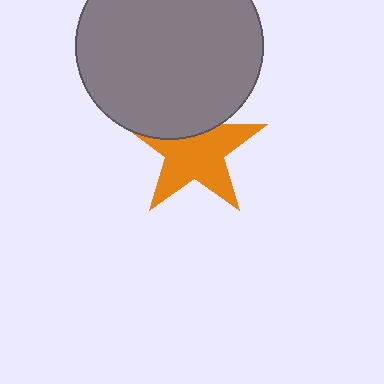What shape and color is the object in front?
The object in front is a gray circle.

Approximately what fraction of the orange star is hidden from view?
Roughly 30% of the orange star is hidden behind the gray circle.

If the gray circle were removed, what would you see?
You would see the complete orange star.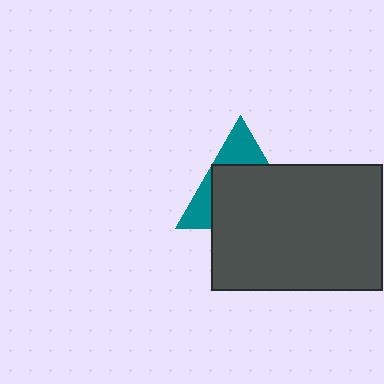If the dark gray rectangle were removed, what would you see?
You would see the complete teal triangle.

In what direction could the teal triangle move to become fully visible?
The teal triangle could move up. That would shift it out from behind the dark gray rectangle entirely.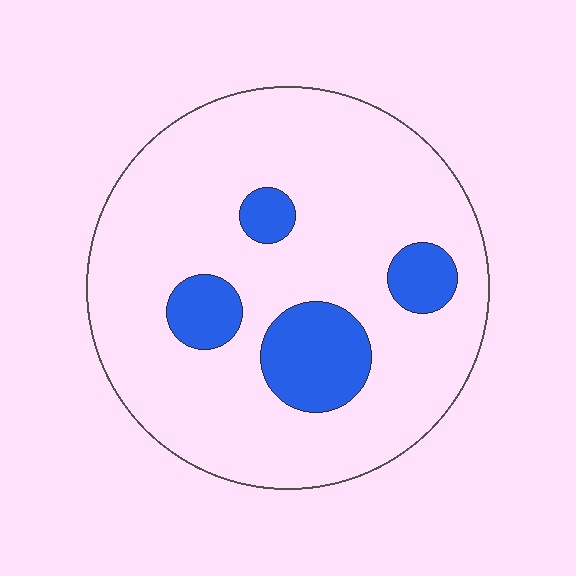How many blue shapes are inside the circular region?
4.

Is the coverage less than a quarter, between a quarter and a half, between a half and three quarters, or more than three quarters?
Less than a quarter.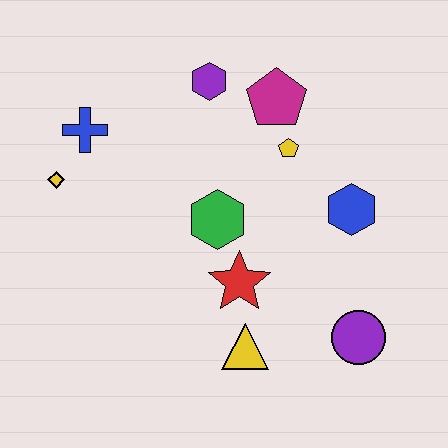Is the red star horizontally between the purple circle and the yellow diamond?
Yes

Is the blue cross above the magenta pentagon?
No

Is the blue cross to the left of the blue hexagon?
Yes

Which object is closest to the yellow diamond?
The blue cross is closest to the yellow diamond.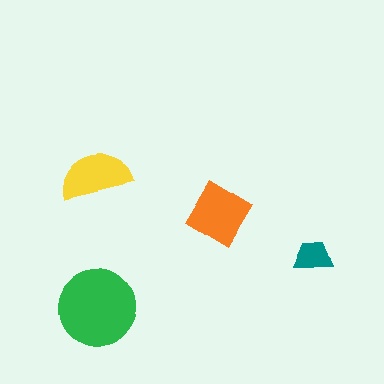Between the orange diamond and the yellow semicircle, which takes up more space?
The orange diamond.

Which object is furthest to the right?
The teal trapezoid is rightmost.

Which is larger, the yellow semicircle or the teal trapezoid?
The yellow semicircle.